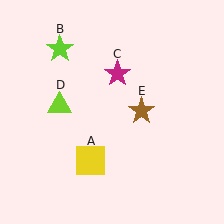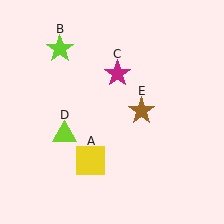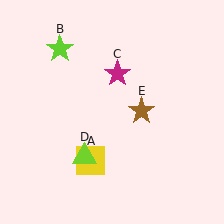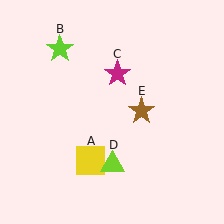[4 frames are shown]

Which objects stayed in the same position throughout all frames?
Yellow square (object A) and lime star (object B) and magenta star (object C) and brown star (object E) remained stationary.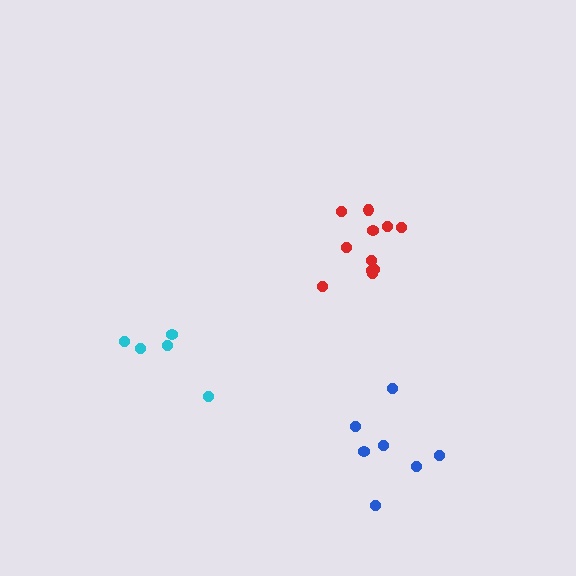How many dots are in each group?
Group 1: 11 dots, Group 2: 5 dots, Group 3: 7 dots (23 total).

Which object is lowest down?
The blue cluster is bottommost.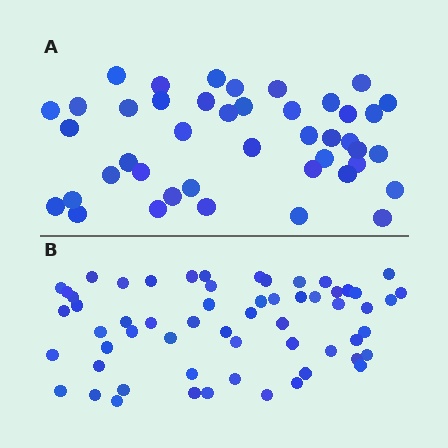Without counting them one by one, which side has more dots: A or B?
Region B (the bottom region) has more dots.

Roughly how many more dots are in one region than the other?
Region B has approximately 15 more dots than region A.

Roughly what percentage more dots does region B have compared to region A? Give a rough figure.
About 35% more.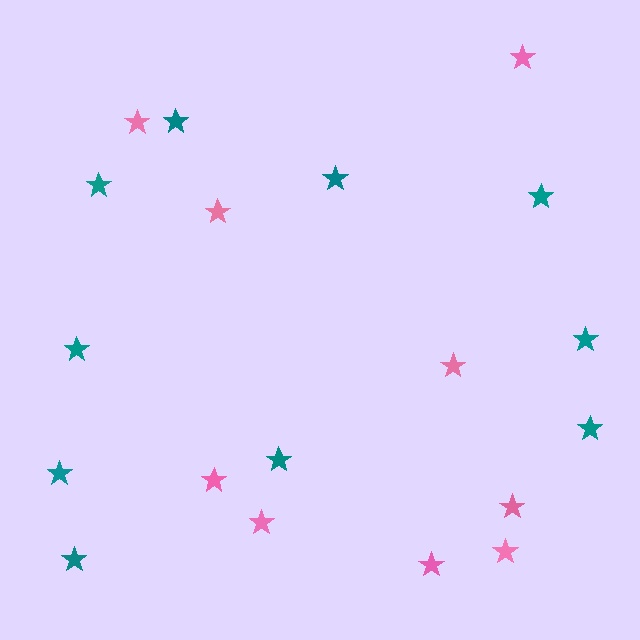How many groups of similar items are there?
There are 2 groups: one group of teal stars (10) and one group of pink stars (9).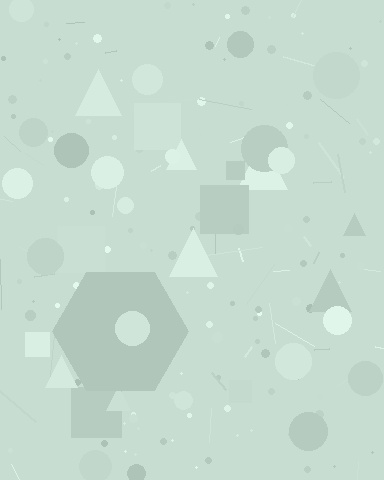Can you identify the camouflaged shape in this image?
The camouflaged shape is a hexagon.